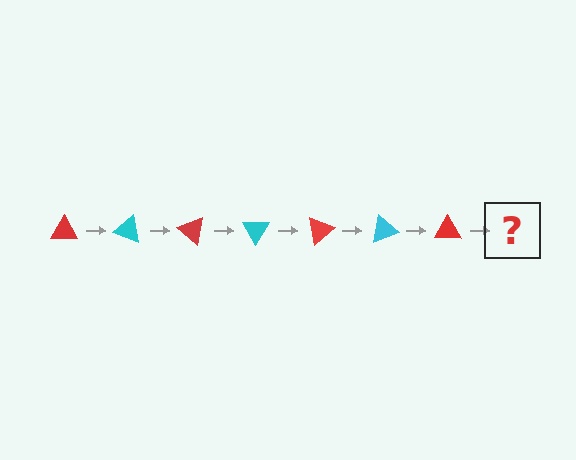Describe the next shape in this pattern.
It should be a cyan triangle, rotated 140 degrees from the start.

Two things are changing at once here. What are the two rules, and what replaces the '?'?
The two rules are that it rotates 20 degrees each step and the color cycles through red and cyan. The '?' should be a cyan triangle, rotated 140 degrees from the start.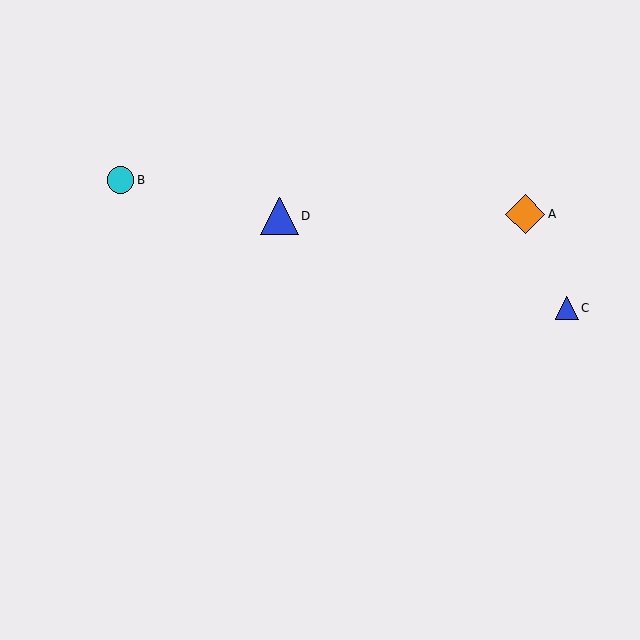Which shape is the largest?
The orange diamond (labeled A) is the largest.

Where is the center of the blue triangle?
The center of the blue triangle is at (567, 308).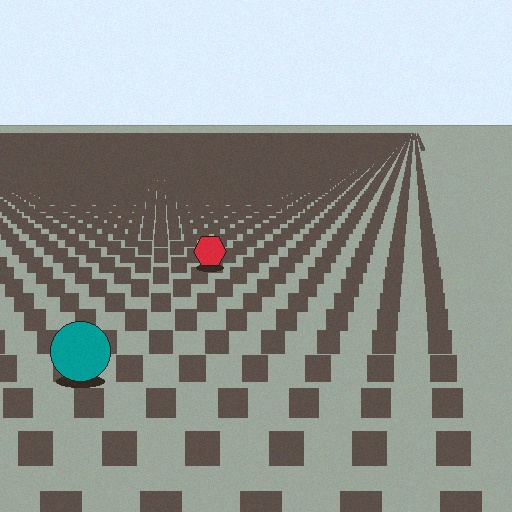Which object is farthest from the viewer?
The red hexagon is farthest from the viewer. It appears smaller and the ground texture around it is denser.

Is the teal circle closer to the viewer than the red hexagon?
Yes. The teal circle is closer — you can tell from the texture gradient: the ground texture is coarser near it.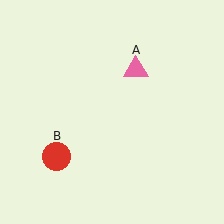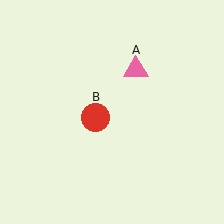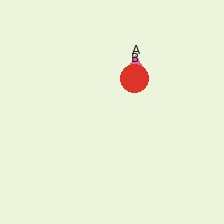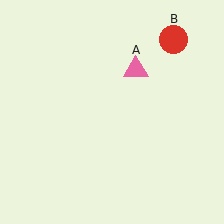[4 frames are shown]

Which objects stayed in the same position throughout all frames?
Pink triangle (object A) remained stationary.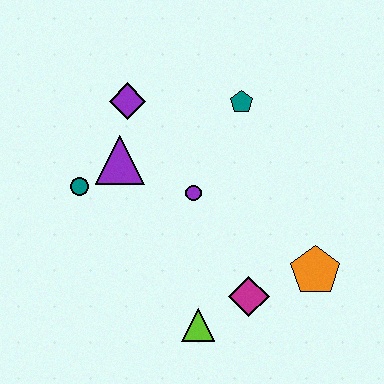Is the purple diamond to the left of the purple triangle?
No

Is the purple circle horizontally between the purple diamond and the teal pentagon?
Yes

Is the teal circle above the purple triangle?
No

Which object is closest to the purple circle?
The purple triangle is closest to the purple circle.